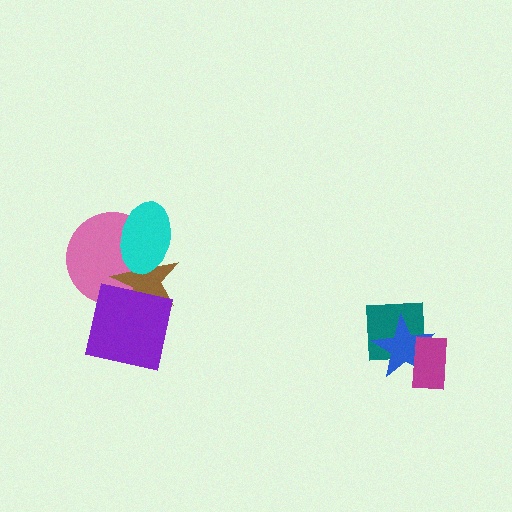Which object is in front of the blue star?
The magenta rectangle is in front of the blue star.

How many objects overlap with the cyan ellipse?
2 objects overlap with the cyan ellipse.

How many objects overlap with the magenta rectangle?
2 objects overlap with the magenta rectangle.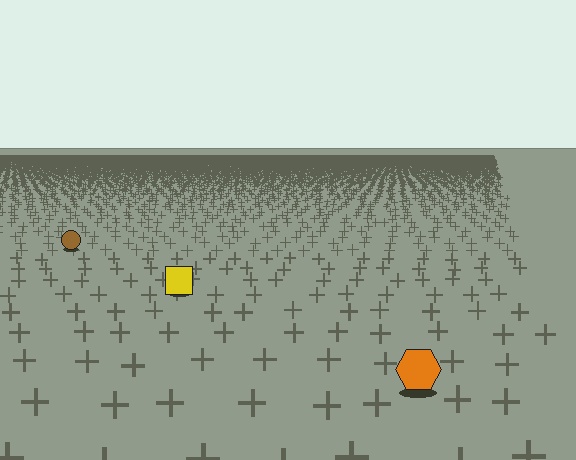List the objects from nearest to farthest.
From nearest to farthest: the orange hexagon, the yellow square, the brown circle.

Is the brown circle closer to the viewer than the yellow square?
No. The yellow square is closer — you can tell from the texture gradient: the ground texture is coarser near it.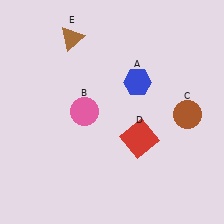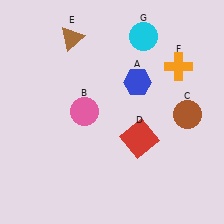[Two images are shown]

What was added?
An orange cross (F), a cyan circle (G) were added in Image 2.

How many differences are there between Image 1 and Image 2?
There are 2 differences between the two images.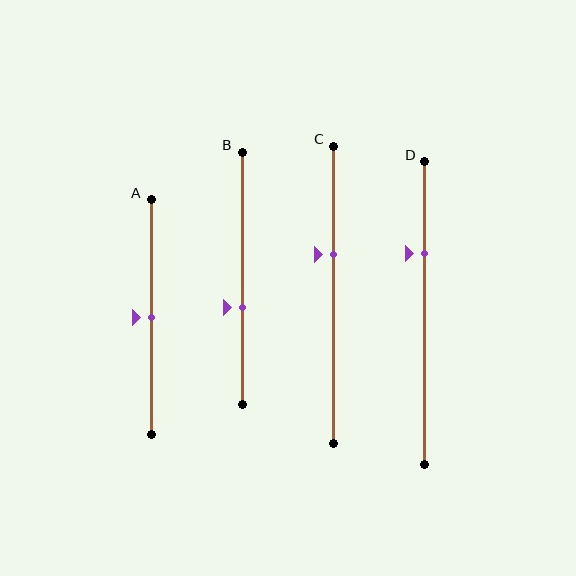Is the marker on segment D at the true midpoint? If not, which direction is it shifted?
No, the marker on segment D is shifted upward by about 20% of the segment length.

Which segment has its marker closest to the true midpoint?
Segment A has its marker closest to the true midpoint.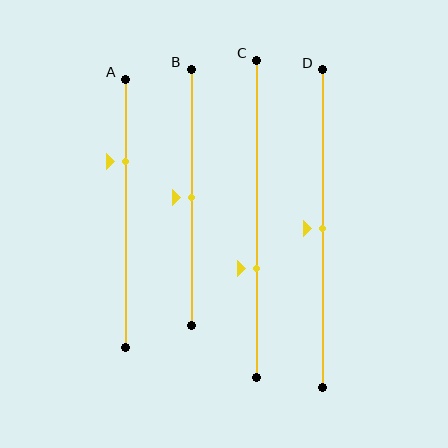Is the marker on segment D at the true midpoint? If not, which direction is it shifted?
Yes, the marker on segment D is at the true midpoint.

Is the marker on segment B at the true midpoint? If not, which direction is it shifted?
Yes, the marker on segment B is at the true midpoint.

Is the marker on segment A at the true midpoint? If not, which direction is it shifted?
No, the marker on segment A is shifted upward by about 19% of the segment length.